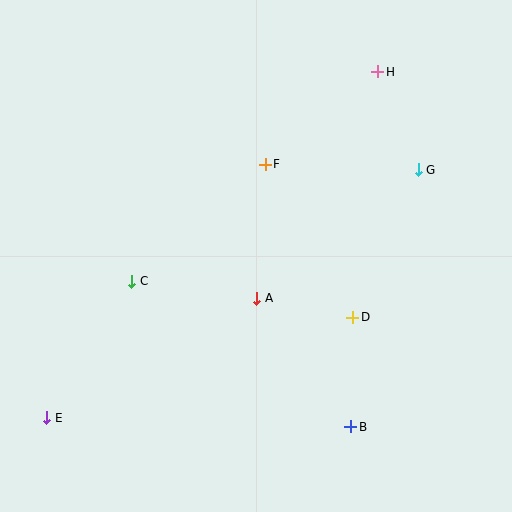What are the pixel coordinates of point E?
Point E is at (47, 418).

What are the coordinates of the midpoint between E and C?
The midpoint between E and C is at (89, 349).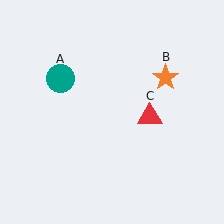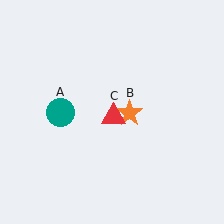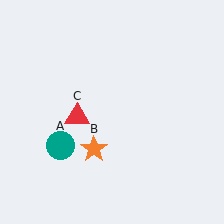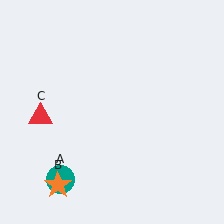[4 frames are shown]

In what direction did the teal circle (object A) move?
The teal circle (object A) moved down.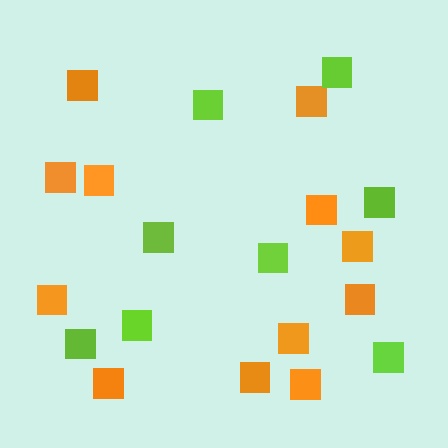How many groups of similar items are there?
There are 2 groups: one group of orange squares (12) and one group of lime squares (8).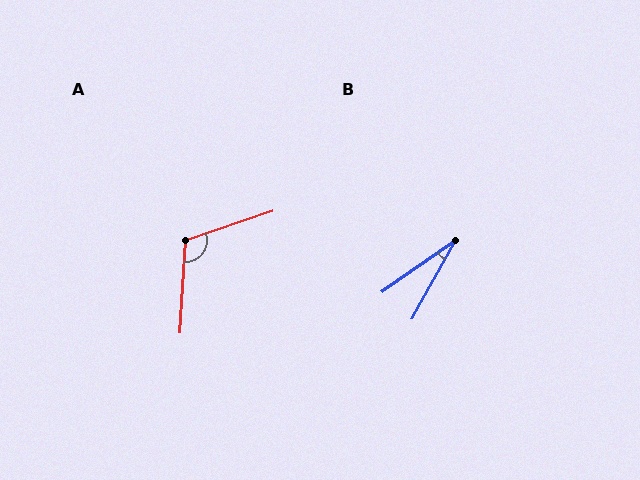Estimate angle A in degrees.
Approximately 112 degrees.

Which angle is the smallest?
B, at approximately 26 degrees.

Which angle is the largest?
A, at approximately 112 degrees.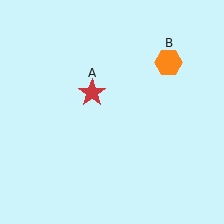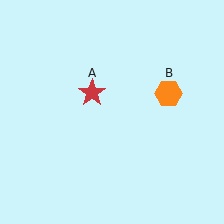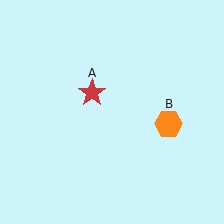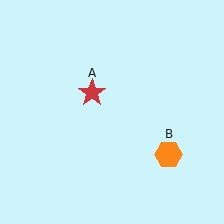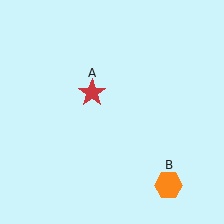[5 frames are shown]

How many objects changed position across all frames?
1 object changed position: orange hexagon (object B).